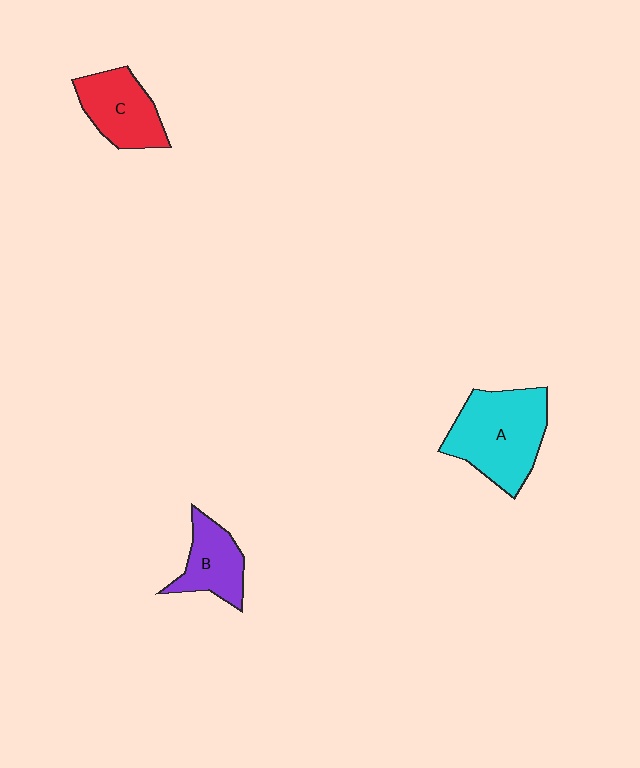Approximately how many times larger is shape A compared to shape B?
Approximately 1.8 times.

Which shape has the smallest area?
Shape B (purple).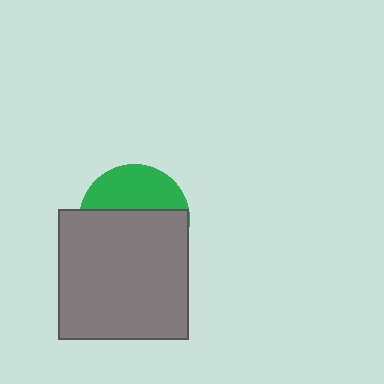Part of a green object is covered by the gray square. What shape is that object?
It is a circle.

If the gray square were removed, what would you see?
You would see the complete green circle.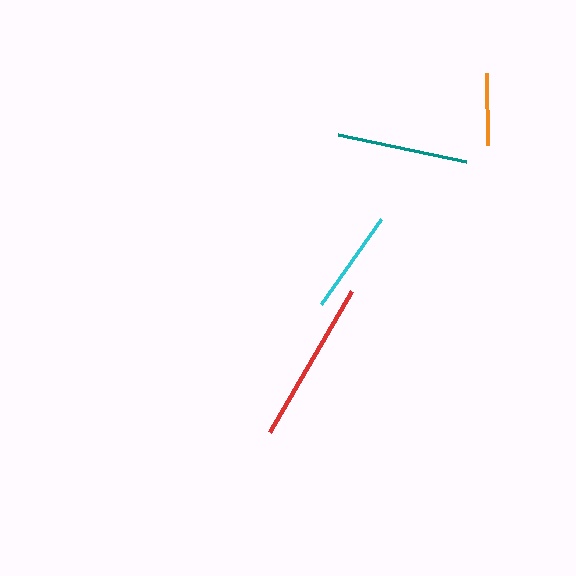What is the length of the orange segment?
The orange segment is approximately 72 pixels long.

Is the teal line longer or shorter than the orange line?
The teal line is longer than the orange line.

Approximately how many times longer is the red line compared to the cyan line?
The red line is approximately 1.6 times the length of the cyan line.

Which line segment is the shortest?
The orange line is the shortest at approximately 72 pixels.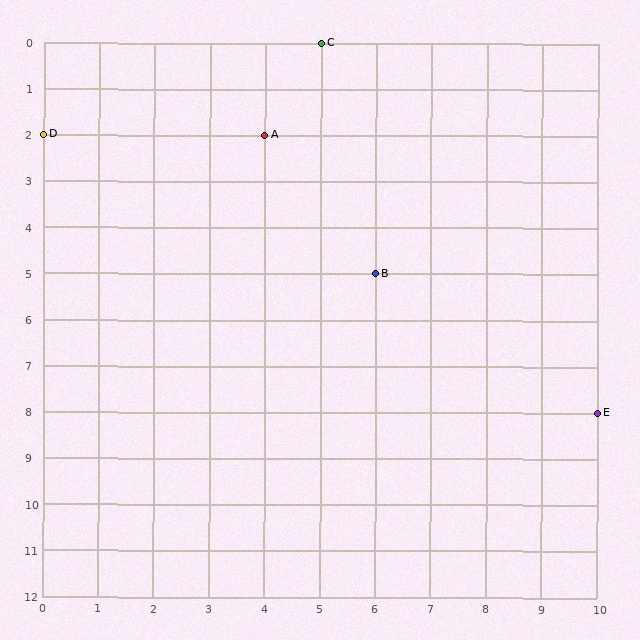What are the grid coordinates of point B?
Point B is at grid coordinates (6, 5).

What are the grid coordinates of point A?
Point A is at grid coordinates (4, 2).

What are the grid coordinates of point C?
Point C is at grid coordinates (5, 0).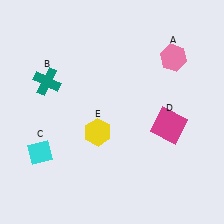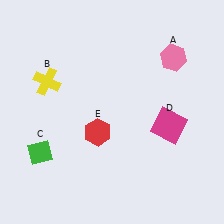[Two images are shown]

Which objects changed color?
B changed from teal to yellow. C changed from cyan to green. E changed from yellow to red.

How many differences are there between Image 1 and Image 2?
There are 3 differences between the two images.